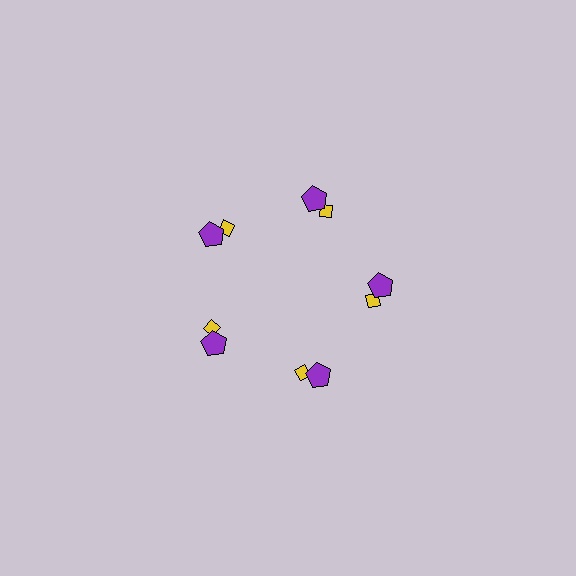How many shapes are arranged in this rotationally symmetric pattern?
There are 10 shapes, arranged in 5 groups of 2.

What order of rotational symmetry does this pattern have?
This pattern has 5-fold rotational symmetry.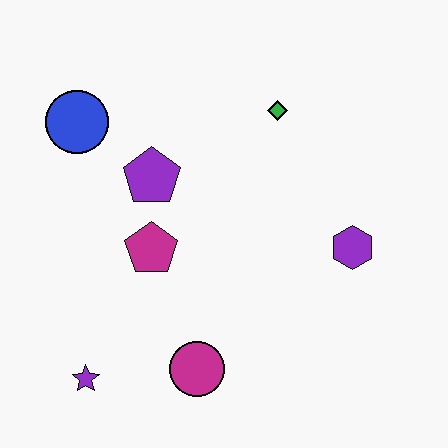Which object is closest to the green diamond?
The purple pentagon is closest to the green diamond.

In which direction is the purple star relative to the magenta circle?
The purple star is to the left of the magenta circle.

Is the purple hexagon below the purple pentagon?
Yes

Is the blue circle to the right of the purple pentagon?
No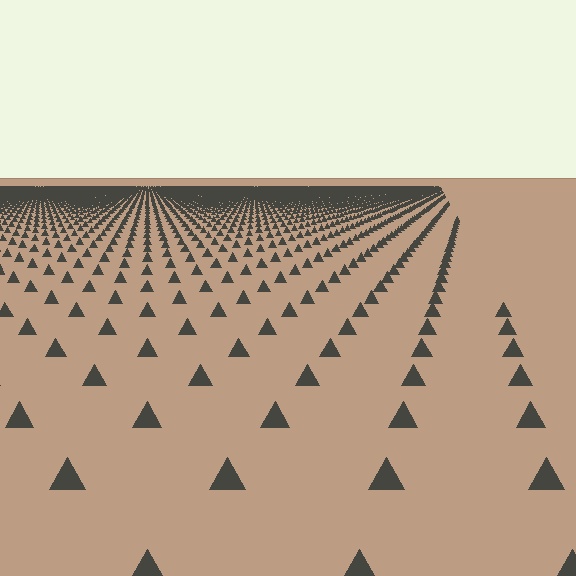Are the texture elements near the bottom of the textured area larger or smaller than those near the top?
Larger. Near the bottom, elements are closer to the viewer and appear at a bigger on-screen size.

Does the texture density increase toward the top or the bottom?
Density increases toward the top.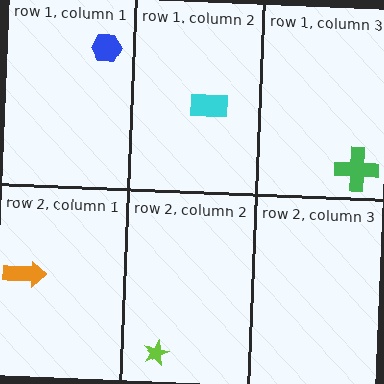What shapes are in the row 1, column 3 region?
The green cross.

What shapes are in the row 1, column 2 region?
The cyan rectangle.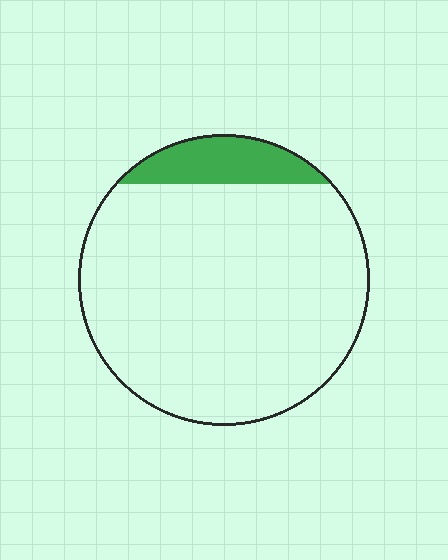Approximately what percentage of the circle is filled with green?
Approximately 10%.